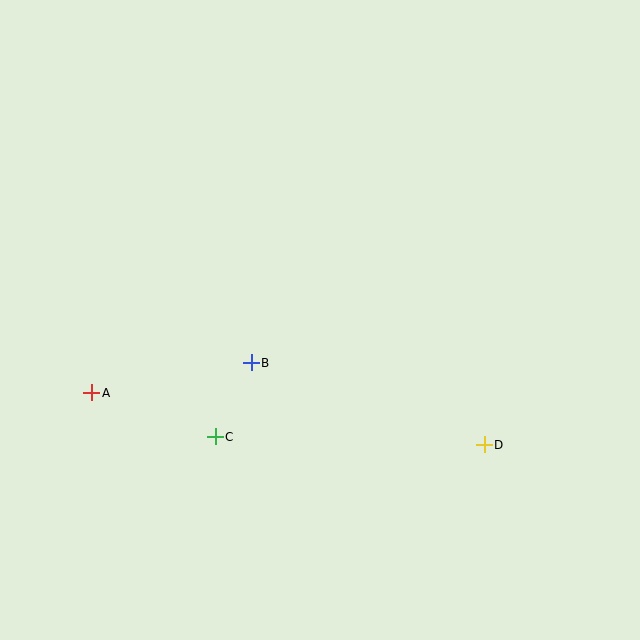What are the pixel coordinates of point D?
Point D is at (484, 445).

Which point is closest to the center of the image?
Point B at (251, 363) is closest to the center.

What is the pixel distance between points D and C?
The distance between D and C is 269 pixels.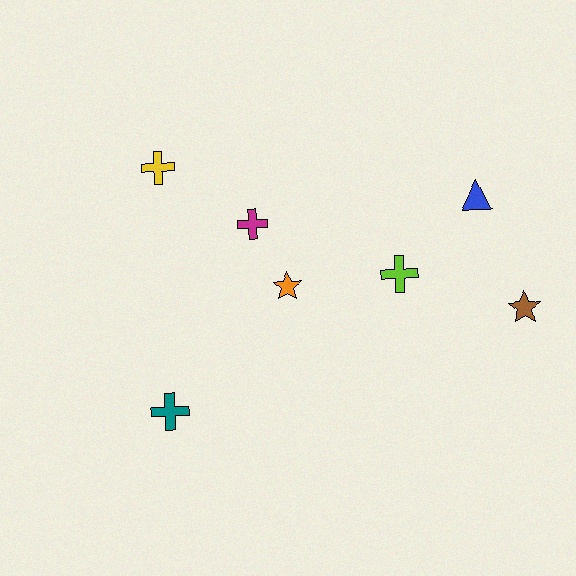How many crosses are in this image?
There are 4 crosses.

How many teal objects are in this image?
There is 1 teal object.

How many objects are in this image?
There are 7 objects.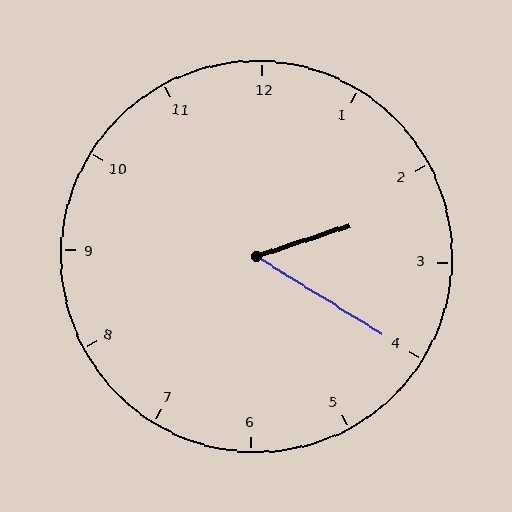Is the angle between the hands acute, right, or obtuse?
It is acute.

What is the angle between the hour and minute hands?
Approximately 50 degrees.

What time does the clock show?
2:20.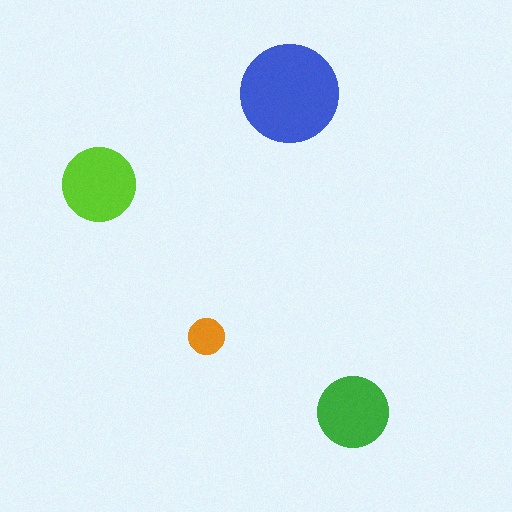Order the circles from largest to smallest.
the blue one, the lime one, the green one, the orange one.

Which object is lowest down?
The green circle is bottommost.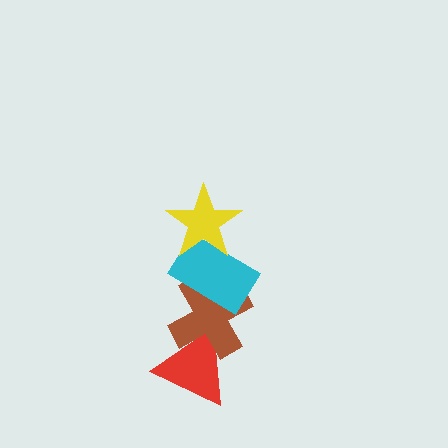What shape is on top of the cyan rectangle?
The yellow star is on top of the cyan rectangle.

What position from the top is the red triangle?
The red triangle is 4th from the top.